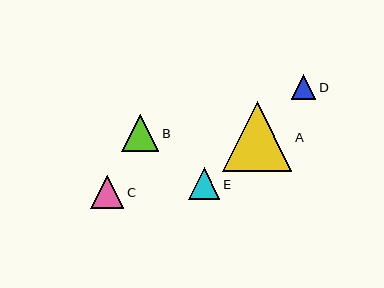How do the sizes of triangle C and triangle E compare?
Triangle C and triangle E are approximately the same size.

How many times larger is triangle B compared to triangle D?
Triangle B is approximately 1.5 times the size of triangle D.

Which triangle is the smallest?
Triangle D is the smallest with a size of approximately 25 pixels.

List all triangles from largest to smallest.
From largest to smallest: A, B, C, E, D.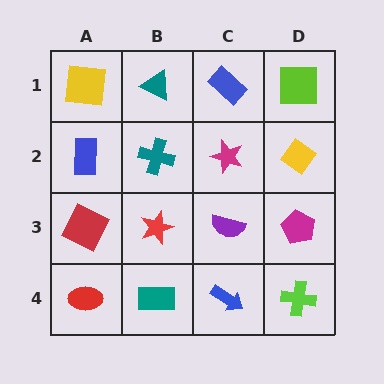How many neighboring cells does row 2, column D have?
3.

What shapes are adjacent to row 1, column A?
A blue rectangle (row 2, column A), a teal triangle (row 1, column B).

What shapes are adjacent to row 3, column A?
A blue rectangle (row 2, column A), a red ellipse (row 4, column A), a red star (row 3, column B).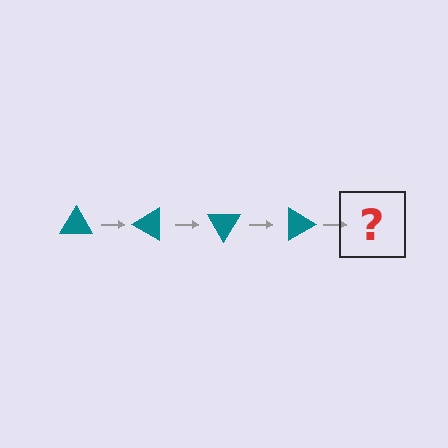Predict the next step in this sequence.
The next step is a teal triangle rotated 120 degrees.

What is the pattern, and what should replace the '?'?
The pattern is that the triangle rotates 30 degrees each step. The '?' should be a teal triangle rotated 120 degrees.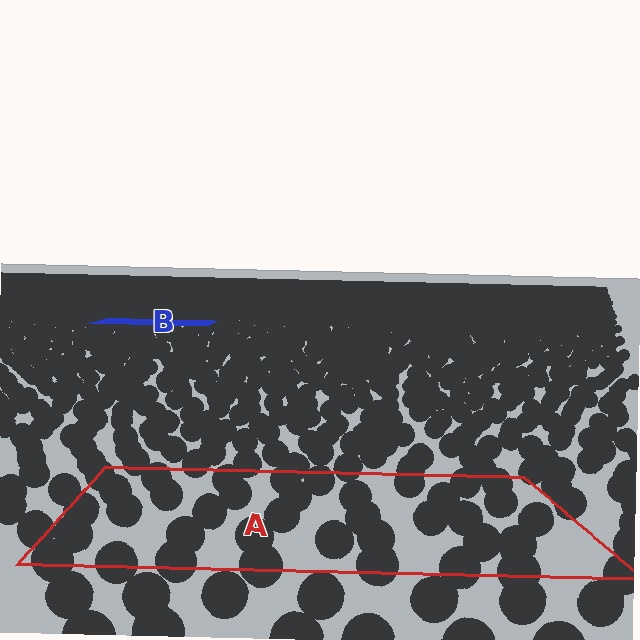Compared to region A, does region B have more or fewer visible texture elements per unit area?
Region B has more texture elements per unit area — they are packed more densely because it is farther away.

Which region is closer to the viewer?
Region A is closer. The texture elements there are larger and more spread out.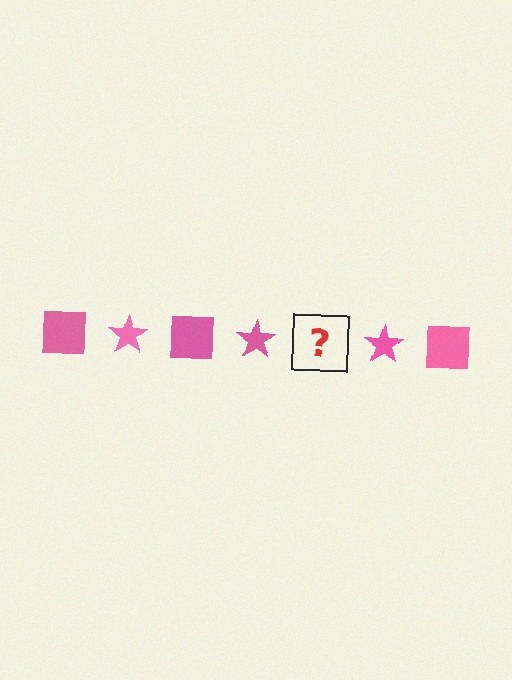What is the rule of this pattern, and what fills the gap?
The rule is that the pattern cycles through square, star shapes in pink. The gap should be filled with a pink square.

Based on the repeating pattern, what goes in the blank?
The blank should be a pink square.